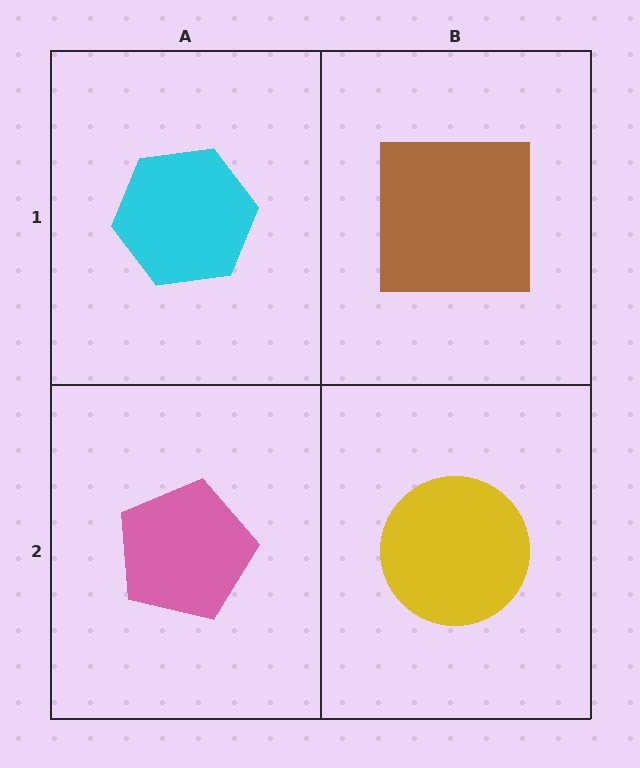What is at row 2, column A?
A pink pentagon.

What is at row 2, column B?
A yellow circle.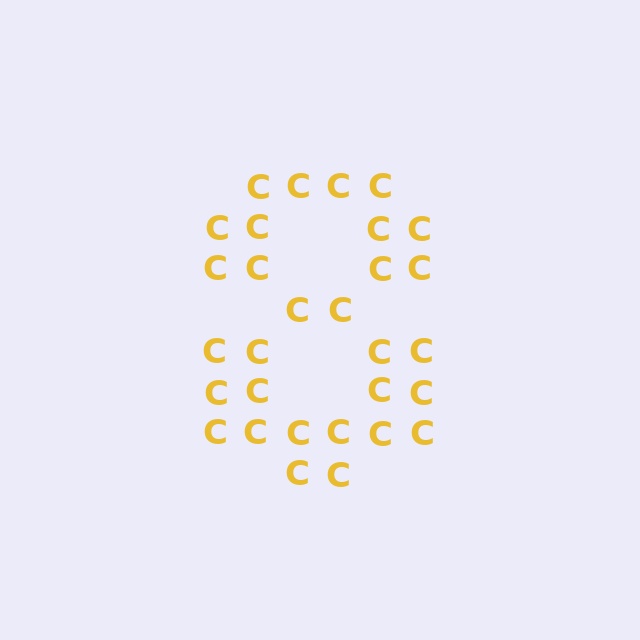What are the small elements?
The small elements are letter C's.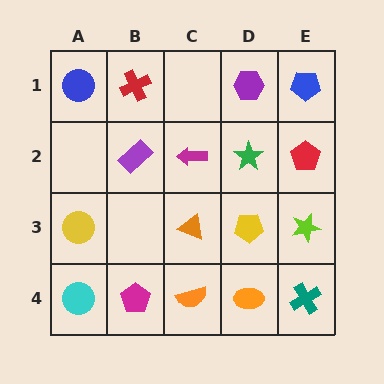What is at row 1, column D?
A purple hexagon.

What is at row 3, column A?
A yellow circle.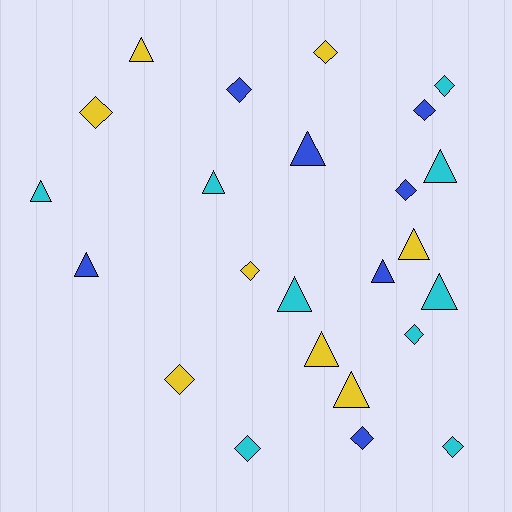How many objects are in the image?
There are 24 objects.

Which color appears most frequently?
Cyan, with 9 objects.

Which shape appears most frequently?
Triangle, with 12 objects.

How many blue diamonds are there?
There are 4 blue diamonds.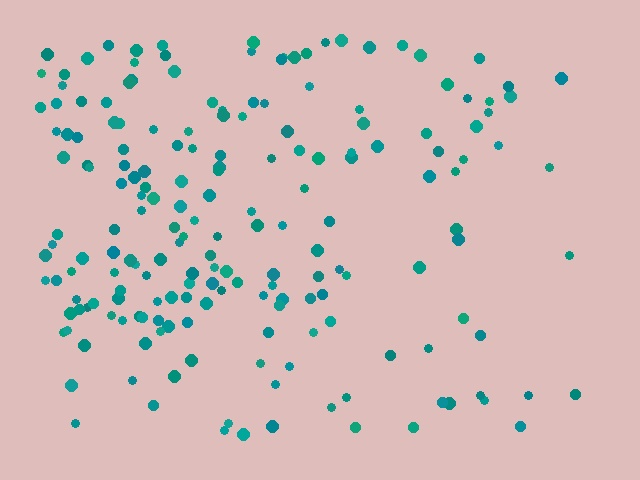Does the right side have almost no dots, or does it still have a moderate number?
Still a moderate number, just noticeably fewer than the left.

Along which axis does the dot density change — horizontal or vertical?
Horizontal.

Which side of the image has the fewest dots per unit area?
The right.